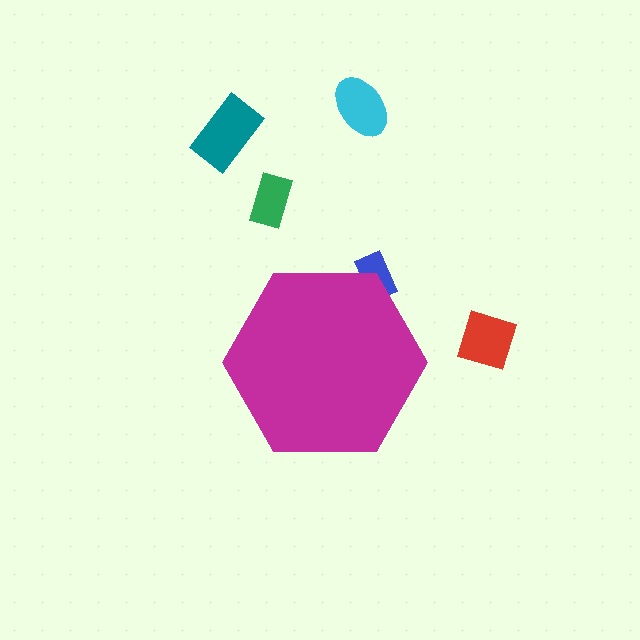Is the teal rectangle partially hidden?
No, the teal rectangle is fully visible.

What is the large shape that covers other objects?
A magenta hexagon.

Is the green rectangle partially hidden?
No, the green rectangle is fully visible.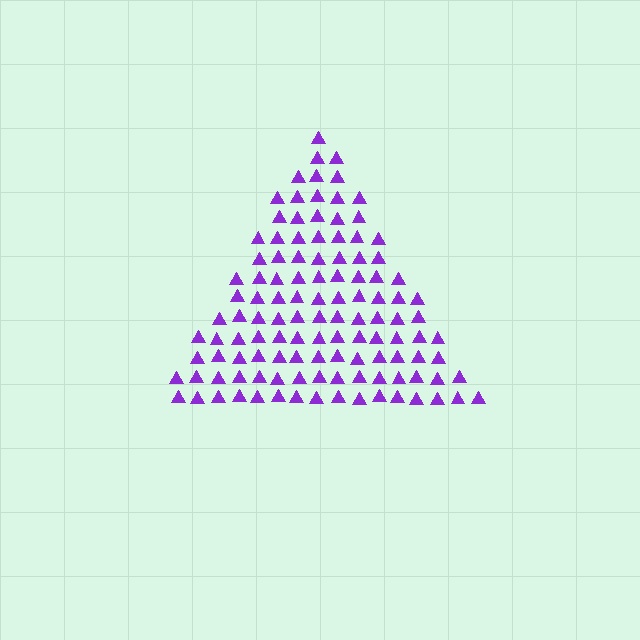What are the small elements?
The small elements are triangles.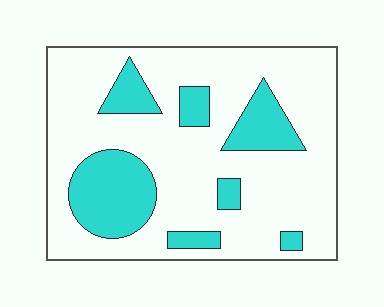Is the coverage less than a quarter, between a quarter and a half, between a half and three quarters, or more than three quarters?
Less than a quarter.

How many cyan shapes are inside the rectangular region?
7.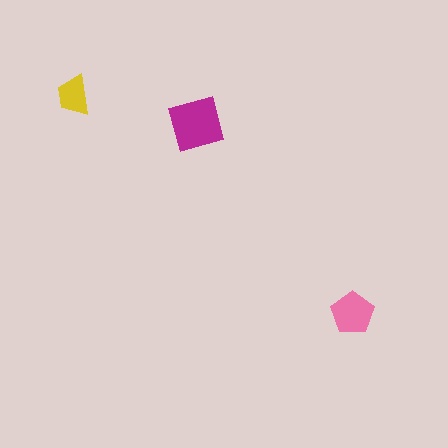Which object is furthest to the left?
The yellow trapezoid is leftmost.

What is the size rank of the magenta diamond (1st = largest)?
1st.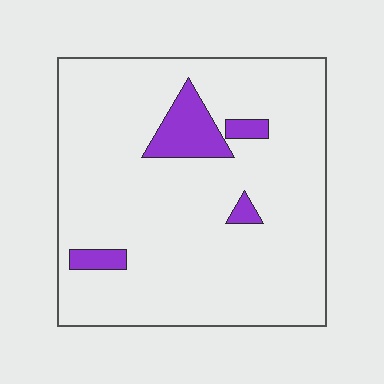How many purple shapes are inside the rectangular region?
4.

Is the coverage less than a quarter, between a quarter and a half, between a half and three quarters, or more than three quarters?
Less than a quarter.